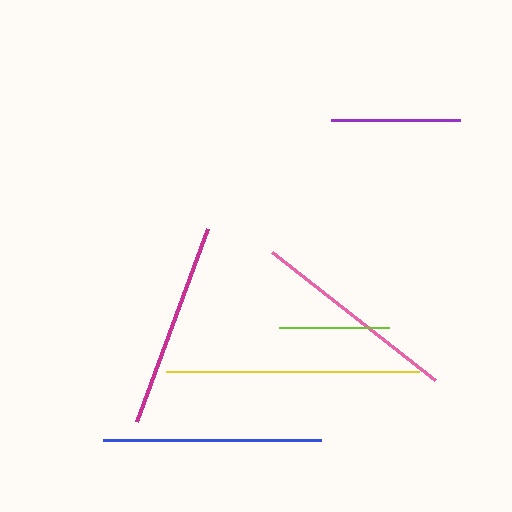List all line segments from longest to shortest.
From longest to shortest: yellow, blue, pink, magenta, purple, lime.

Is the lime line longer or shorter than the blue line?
The blue line is longer than the lime line.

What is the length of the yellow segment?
The yellow segment is approximately 253 pixels long.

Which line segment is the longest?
The yellow line is the longest at approximately 253 pixels.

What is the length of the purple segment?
The purple segment is approximately 129 pixels long.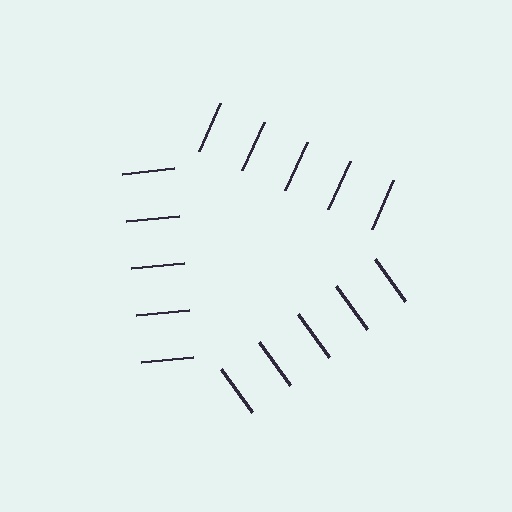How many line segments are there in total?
15 — 5 along each of the 3 edges.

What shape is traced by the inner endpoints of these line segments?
An illusory triangle — the line segments terminate on its edges but no continuous stroke is drawn.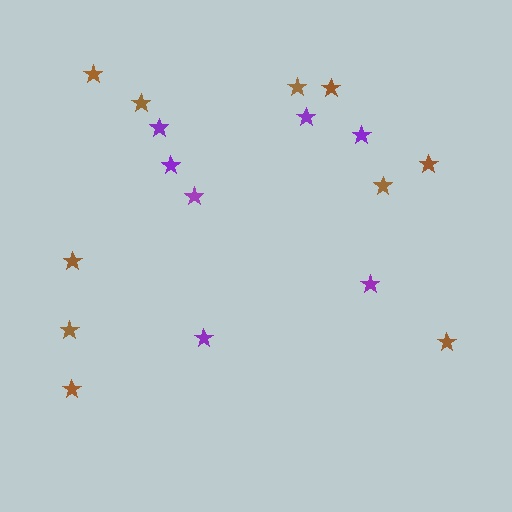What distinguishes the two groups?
There are 2 groups: one group of purple stars (7) and one group of brown stars (10).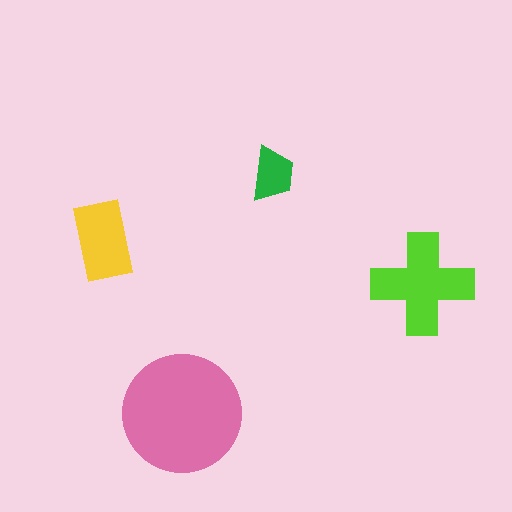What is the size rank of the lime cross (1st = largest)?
2nd.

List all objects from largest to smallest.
The pink circle, the lime cross, the yellow rectangle, the green trapezoid.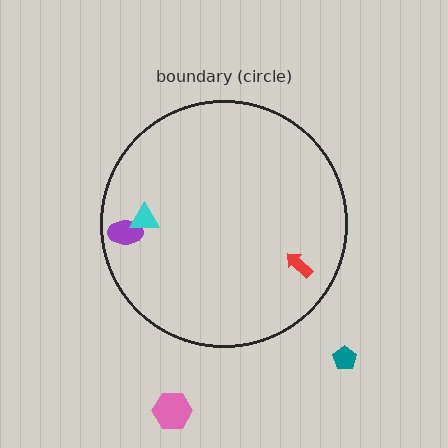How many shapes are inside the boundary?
3 inside, 2 outside.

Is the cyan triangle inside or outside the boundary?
Inside.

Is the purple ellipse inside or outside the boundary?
Inside.